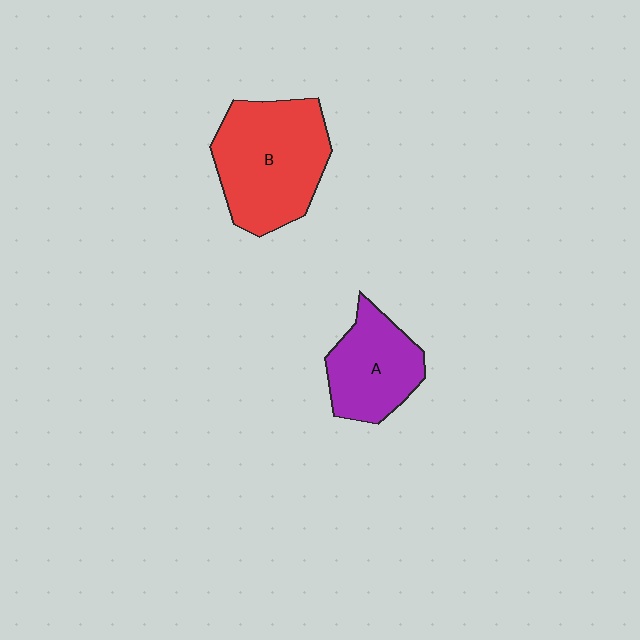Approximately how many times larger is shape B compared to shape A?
Approximately 1.5 times.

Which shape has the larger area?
Shape B (red).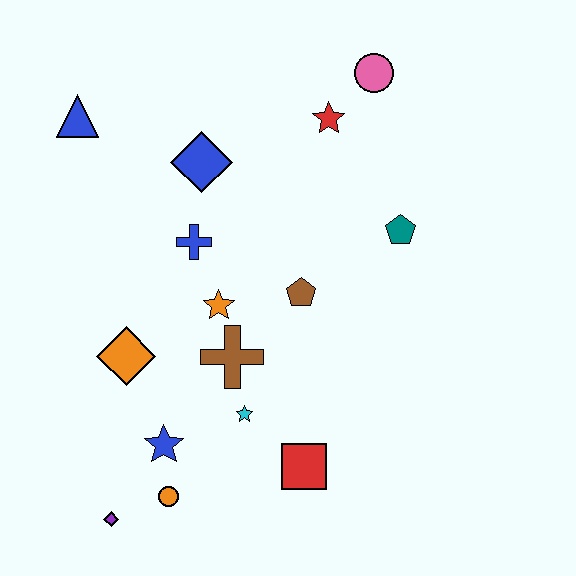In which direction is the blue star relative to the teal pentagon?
The blue star is to the left of the teal pentagon.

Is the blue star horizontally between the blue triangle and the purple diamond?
No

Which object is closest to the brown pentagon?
The orange star is closest to the brown pentagon.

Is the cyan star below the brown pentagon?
Yes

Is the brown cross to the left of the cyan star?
Yes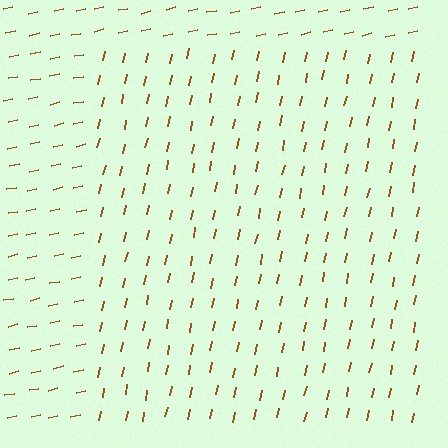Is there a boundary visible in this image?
Yes, there is a texture boundary formed by a change in line orientation.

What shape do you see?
I see a rectangle.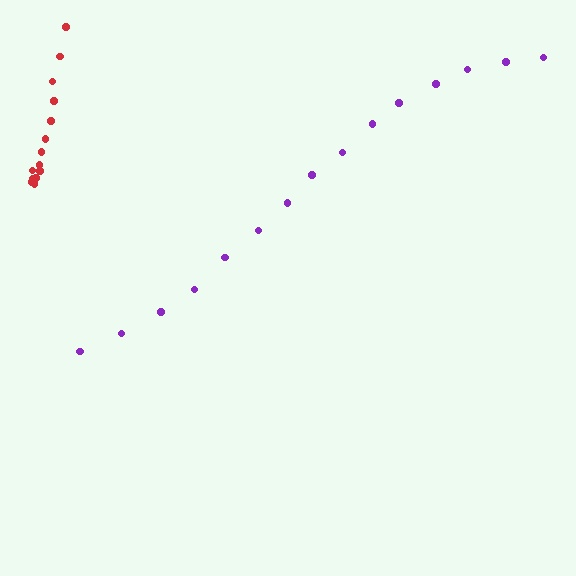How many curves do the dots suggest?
There are 2 distinct paths.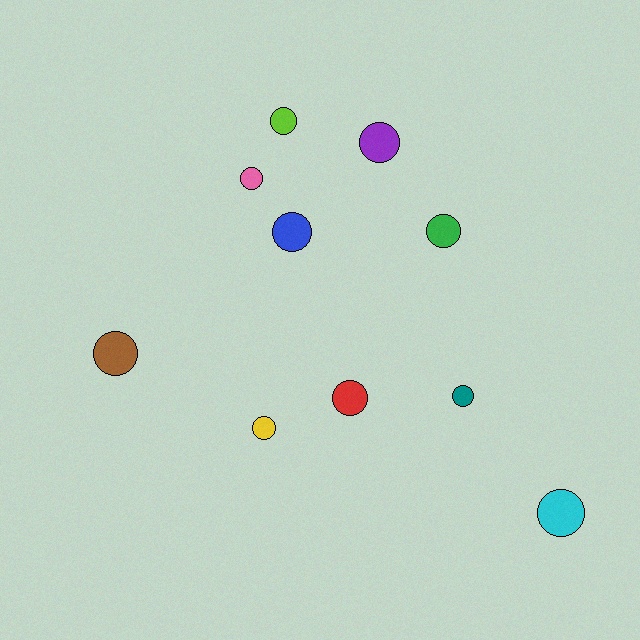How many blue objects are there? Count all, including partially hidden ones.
There is 1 blue object.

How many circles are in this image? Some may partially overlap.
There are 10 circles.